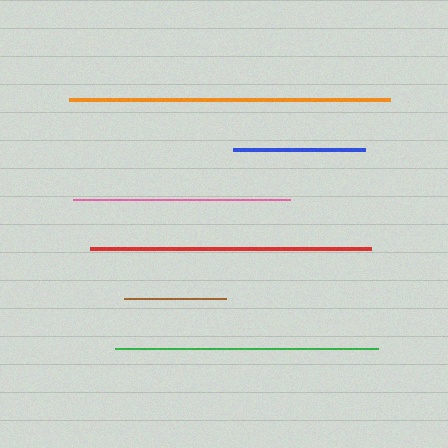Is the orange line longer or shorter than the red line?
The orange line is longer than the red line.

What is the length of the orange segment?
The orange segment is approximately 322 pixels long.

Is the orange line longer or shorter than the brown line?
The orange line is longer than the brown line.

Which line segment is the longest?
The orange line is the longest at approximately 322 pixels.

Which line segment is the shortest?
The brown line is the shortest at approximately 102 pixels.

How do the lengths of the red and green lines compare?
The red and green lines are approximately the same length.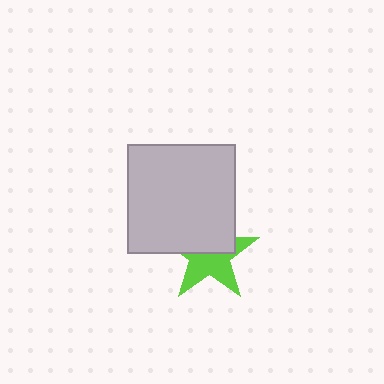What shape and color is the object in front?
The object in front is a light gray square.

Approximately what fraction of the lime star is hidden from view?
Roughly 46% of the lime star is hidden behind the light gray square.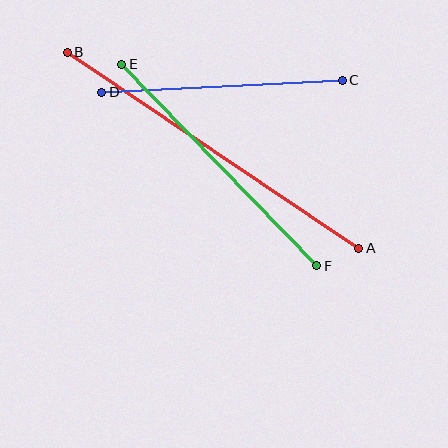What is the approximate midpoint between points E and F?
The midpoint is at approximately (219, 165) pixels.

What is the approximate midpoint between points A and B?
The midpoint is at approximately (213, 150) pixels.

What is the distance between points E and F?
The distance is approximately 280 pixels.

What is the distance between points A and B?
The distance is approximately 351 pixels.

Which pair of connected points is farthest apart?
Points A and B are farthest apart.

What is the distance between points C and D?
The distance is approximately 241 pixels.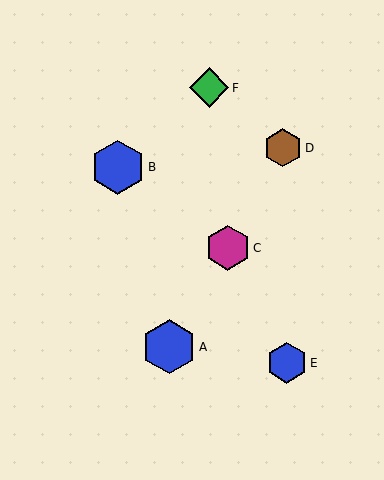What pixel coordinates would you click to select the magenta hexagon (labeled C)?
Click at (228, 248) to select the magenta hexagon C.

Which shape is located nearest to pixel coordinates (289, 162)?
The brown hexagon (labeled D) at (283, 148) is nearest to that location.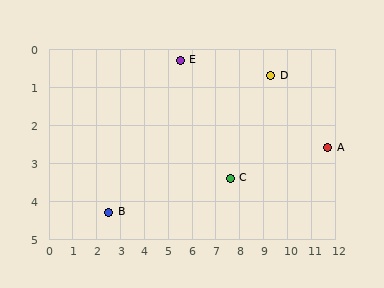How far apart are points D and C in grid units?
Points D and C are about 3.2 grid units apart.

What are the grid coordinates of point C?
Point C is at approximately (7.6, 3.4).